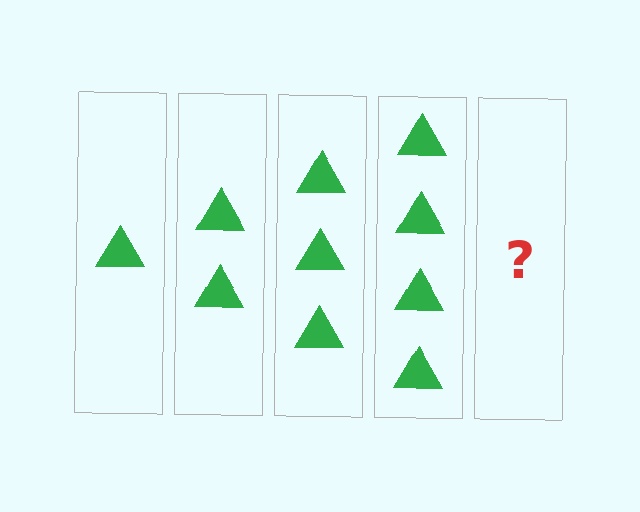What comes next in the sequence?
The next element should be 5 triangles.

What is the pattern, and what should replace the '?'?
The pattern is that each step adds one more triangle. The '?' should be 5 triangles.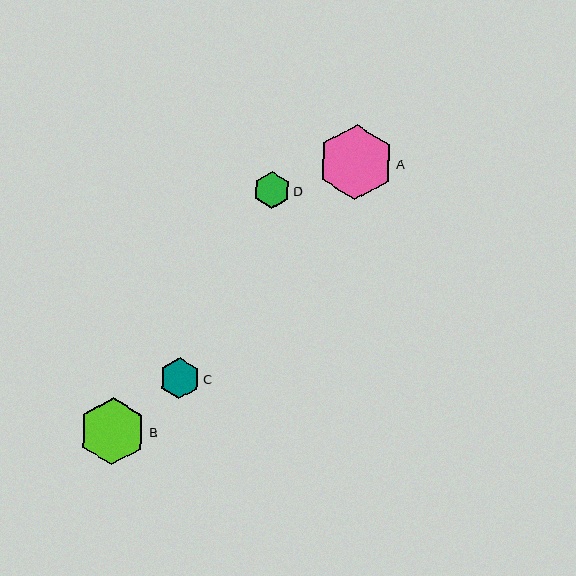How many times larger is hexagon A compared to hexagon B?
Hexagon A is approximately 1.1 times the size of hexagon B.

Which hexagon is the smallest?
Hexagon D is the smallest with a size of approximately 36 pixels.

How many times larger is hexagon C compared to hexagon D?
Hexagon C is approximately 1.1 times the size of hexagon D.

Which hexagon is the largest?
Hexagon A is the largest with a size of approximately 76 pixels.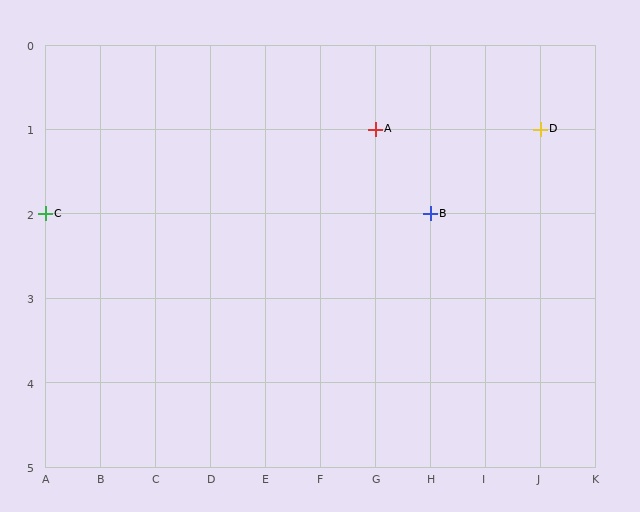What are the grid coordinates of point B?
Point B is at grid coordinates (H, 2).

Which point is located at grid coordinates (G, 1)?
Point A is at (G, 1).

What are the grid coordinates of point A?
Point A is at grid coordinates (G, 1).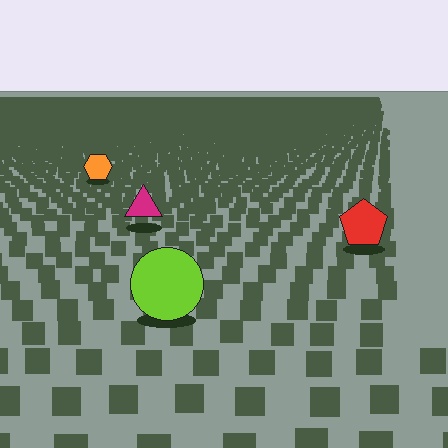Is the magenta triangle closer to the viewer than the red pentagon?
No. The red pentagon is closer — you can tell from the texture gradient: the ground texture is coarser near it.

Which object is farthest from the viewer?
The orange hexagon is farthest from the viewer. It appears smaller and the ground texture around it is denser.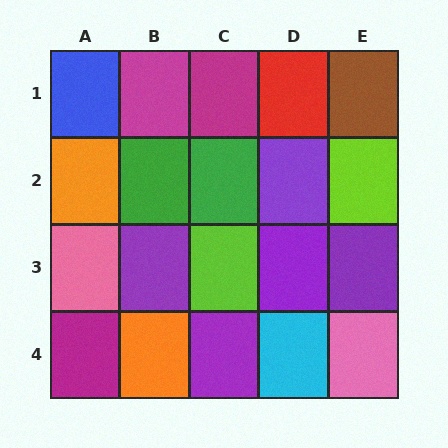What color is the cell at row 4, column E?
Pink.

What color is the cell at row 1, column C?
Magenta.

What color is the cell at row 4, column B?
Orange.